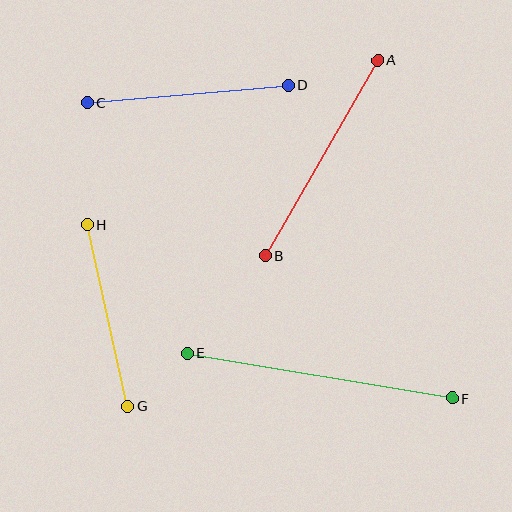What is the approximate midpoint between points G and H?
The midpoint is at approximately (107, 315) pixels.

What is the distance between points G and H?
The distance is approximately 186 pixels.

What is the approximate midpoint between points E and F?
The midpoint is at approximately (319, 376) pixels.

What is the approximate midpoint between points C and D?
The midpoint is at approximately (188, 94) pixels.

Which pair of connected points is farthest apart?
Points E and F are farthest apart.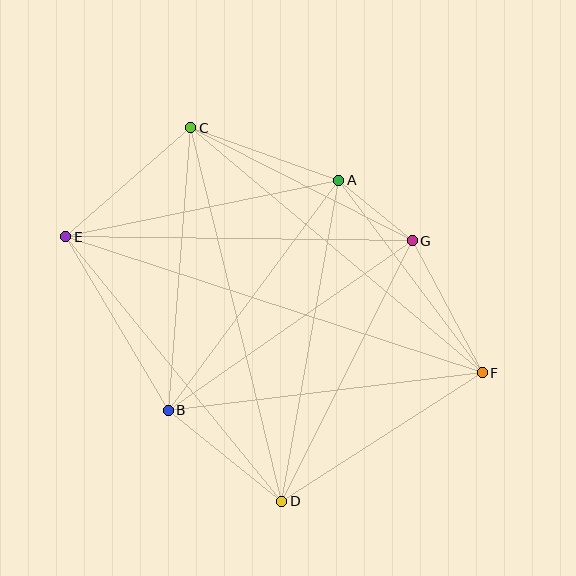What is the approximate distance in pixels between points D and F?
The distance between D and F is approximately 238 pixels.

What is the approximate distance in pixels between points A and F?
The distance between A and F is approximately 240 pixels.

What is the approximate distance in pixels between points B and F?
The distance between B and F is approximately 316 pixels.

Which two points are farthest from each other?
Points E and F are farthest from each other.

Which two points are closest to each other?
Points A and G are closest to each other.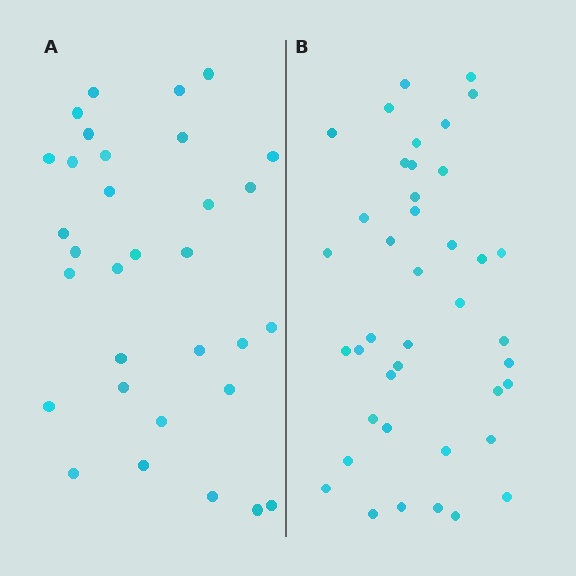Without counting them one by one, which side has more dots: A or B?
Region B (the right region) has more dots.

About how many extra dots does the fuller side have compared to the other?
Region B has roughly 8 or so more dots than region A.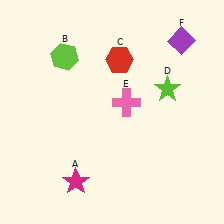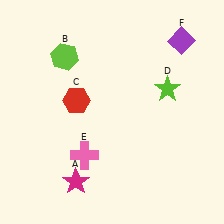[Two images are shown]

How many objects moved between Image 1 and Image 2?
2 objects moved between the two images.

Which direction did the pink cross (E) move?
The pink cross (E) moved down.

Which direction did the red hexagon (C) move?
The red hexagon (C) moved left.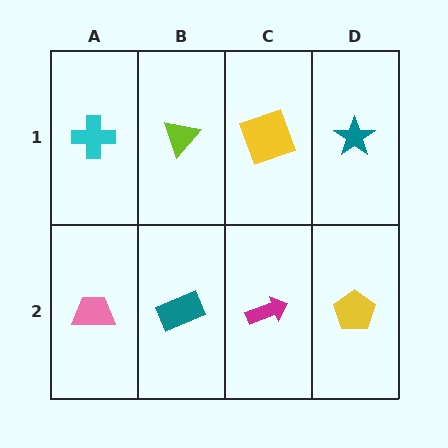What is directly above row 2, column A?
A cyan cross.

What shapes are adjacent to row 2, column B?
A lime triangle (row 1, column B), a pink trapezoid (row 2, column A), a magenta arrow (row 2, column C).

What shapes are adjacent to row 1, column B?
A teal rectangle (row 2, column B), a cyan cross (row 1, column A), a yellow square (row 1, column C).